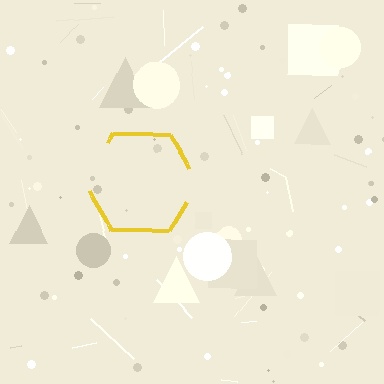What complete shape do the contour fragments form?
The contour fragments form a hexagon.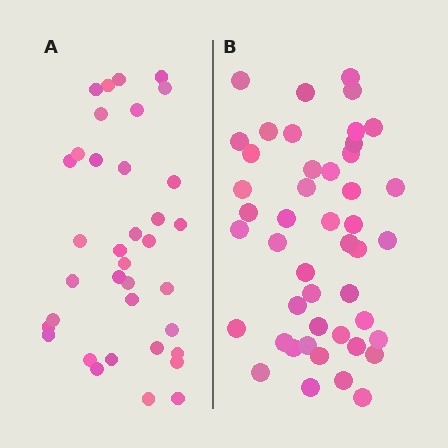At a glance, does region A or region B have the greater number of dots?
Region B (the right region) has more dots.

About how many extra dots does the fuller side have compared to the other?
Region B has roughly 10 or so more dots than region A.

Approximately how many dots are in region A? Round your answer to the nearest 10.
About 40 dots. (The exact count is 36, which rounds to 40.)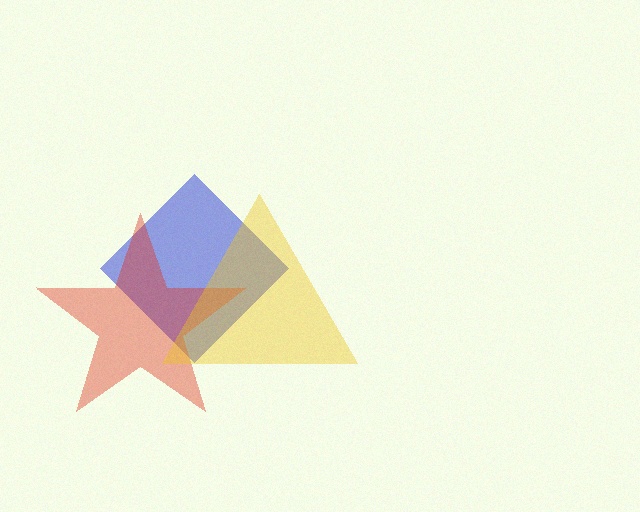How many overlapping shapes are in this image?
There are 3 overlapping shapes in the image.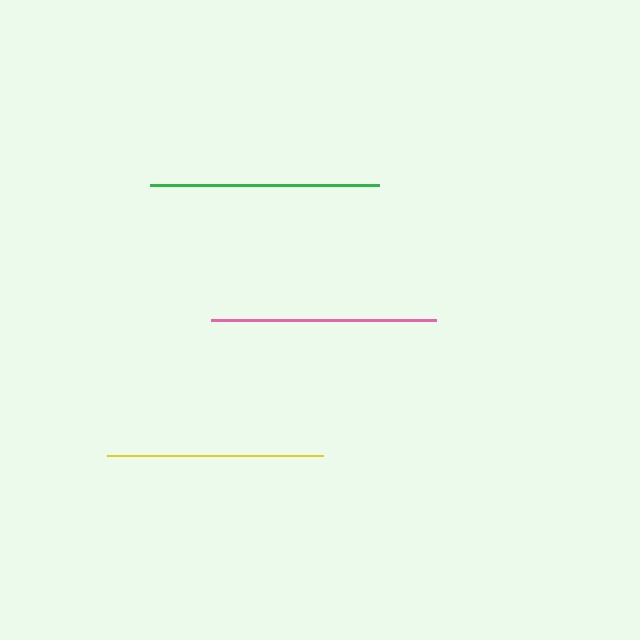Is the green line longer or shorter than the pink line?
The green line is longer than the pink line.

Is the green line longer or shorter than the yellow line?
The green line is longer than the yellow line.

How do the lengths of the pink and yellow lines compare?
The pink and yellow lines are approximately the same length.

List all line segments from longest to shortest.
From longest to shortest: green, pink, yellow.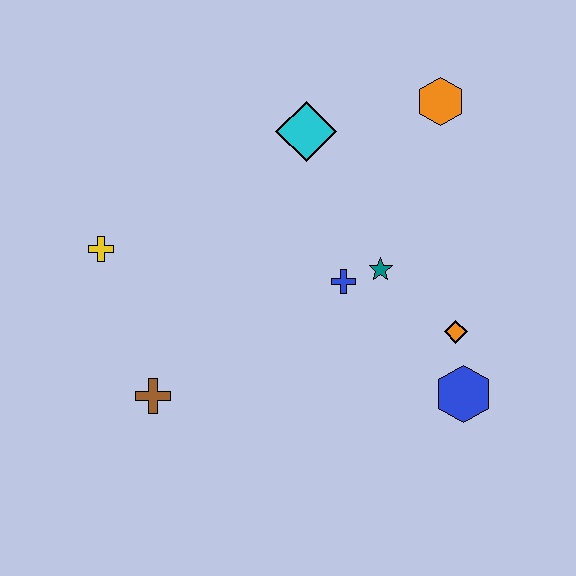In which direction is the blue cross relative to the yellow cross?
The blue cross is to the right of the yellow cross.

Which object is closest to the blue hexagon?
The orange diamond is closest to the blue hexagon.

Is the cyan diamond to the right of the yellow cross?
Yes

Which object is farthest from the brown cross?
The orange hexagon is farthest from the brown cross.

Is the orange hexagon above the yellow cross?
Yes